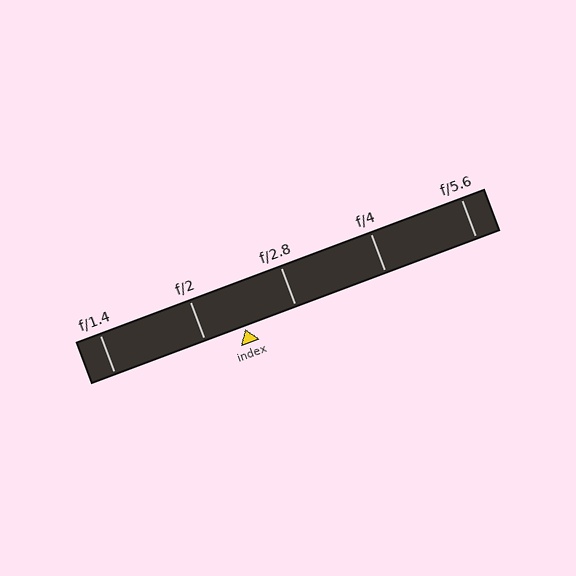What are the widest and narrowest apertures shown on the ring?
The widest aperture shown is f/1.4 and the narrowest is f/5.6.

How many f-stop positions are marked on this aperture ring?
There are 5 f-stop positions marked.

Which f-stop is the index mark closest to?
The index mark is closest to f/2.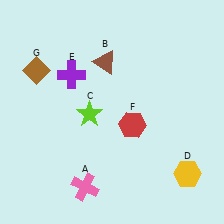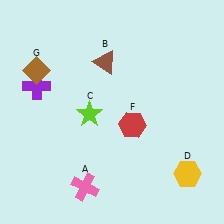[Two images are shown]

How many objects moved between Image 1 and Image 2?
1 object moved between the two images.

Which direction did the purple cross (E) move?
The purple cross (E) moved left.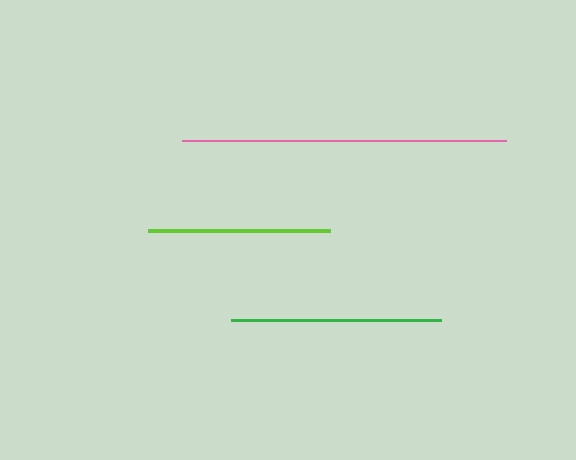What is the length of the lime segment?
The lime segment is approximately 182 pixels long.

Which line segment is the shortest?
The lime line is the shortest at approximately 182 pixels.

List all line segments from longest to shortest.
From longest to shortest: pink, green, lime.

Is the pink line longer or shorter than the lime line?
The pink line is longer than the lime line.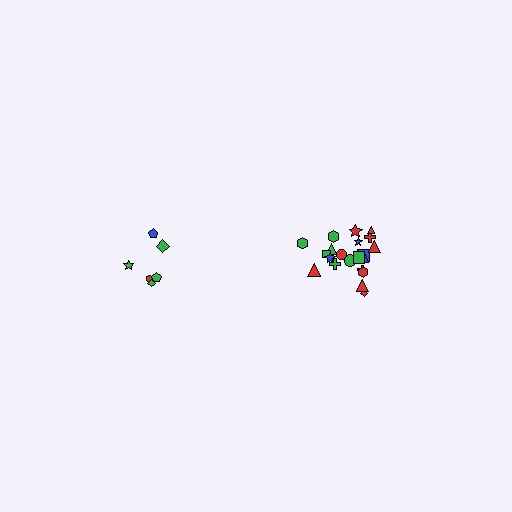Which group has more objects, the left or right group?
The right group.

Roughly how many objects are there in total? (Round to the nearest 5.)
Roughly 30 objects in total.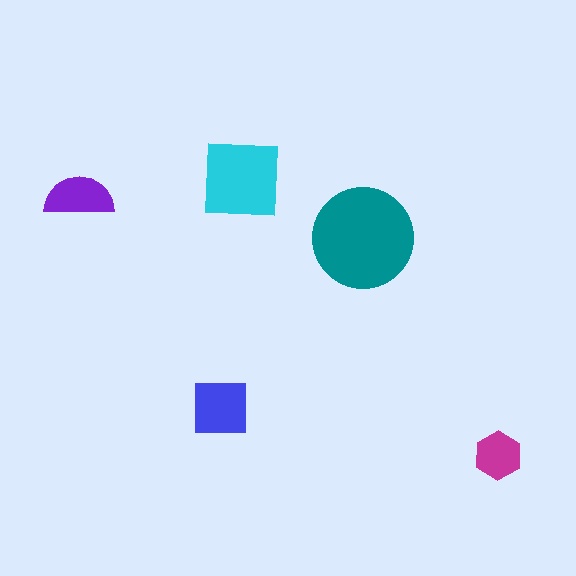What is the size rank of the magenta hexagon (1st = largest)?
5th.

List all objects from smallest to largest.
The magenta hexagon, the purple semicircle, the blue square, the cyan square, the teal circle.